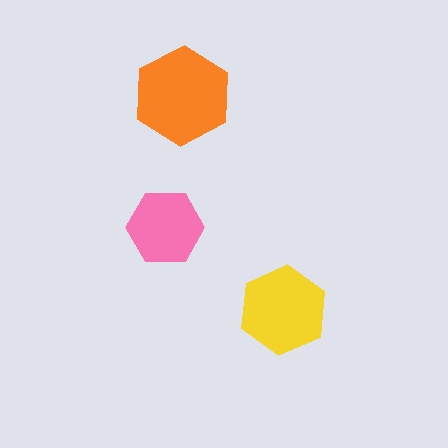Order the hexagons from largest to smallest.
the orange one, the yellow one, the pink one.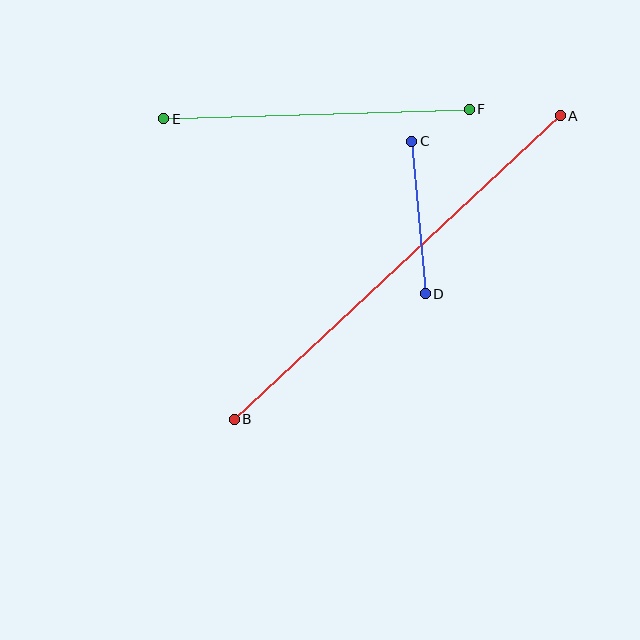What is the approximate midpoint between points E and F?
The midpoint is at approximately (317, 114) pixels.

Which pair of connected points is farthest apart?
Points A and B are farthest apart.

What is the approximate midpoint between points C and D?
The midpoint is at approximately (418, 218) pixels.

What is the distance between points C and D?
The distance is approximately 153 pixels.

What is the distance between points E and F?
The distance is approximately 306 pixels.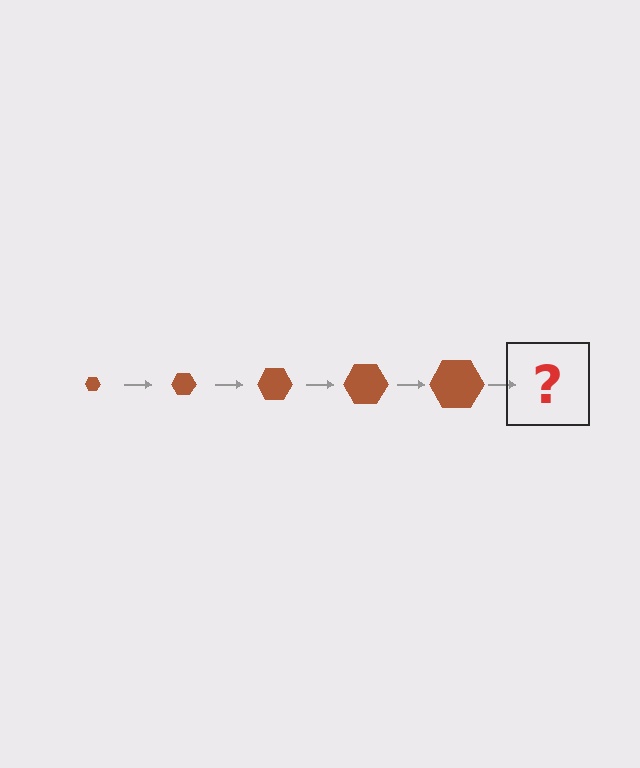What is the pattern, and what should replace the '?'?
The pattern is that the hexagon gets progressively larger each step. The '?' should be a brown hexagon, larger than the previous one.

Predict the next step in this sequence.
The next step is a brown hexagon, larger than the previous one.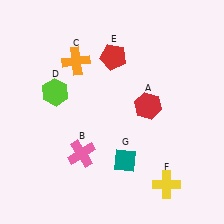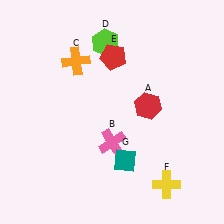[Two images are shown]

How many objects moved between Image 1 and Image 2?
2 objects moved between the two images.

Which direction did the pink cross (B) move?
The pink cross (B) moved right.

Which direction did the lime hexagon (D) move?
The lime hexagon (D) moved right.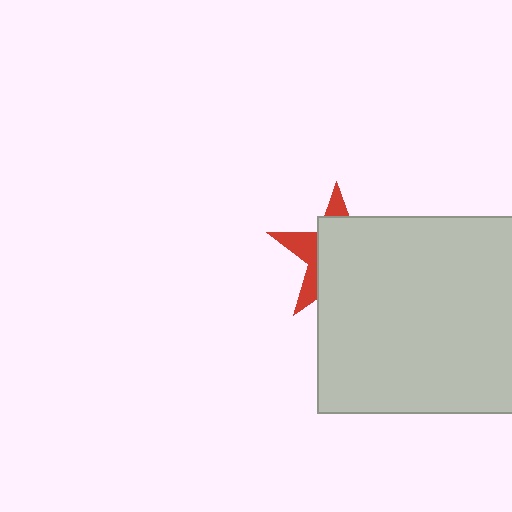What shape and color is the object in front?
The object in front is a light gray square.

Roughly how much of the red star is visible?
A small part of it is visible (roughly 32%).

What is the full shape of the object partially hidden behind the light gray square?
The partially hidden object is a red star.